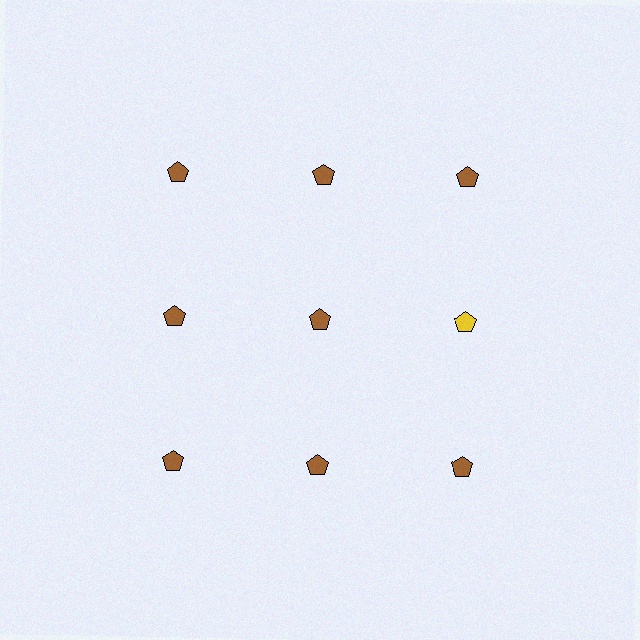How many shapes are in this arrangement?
There are 9 shapes arranged in a grid pattern.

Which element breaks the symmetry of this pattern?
The yellow pentagon in the second row, center column breaks the symmetry. All other shapes are brown pentagons.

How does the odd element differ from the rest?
It has a different color: yellow instead of brown.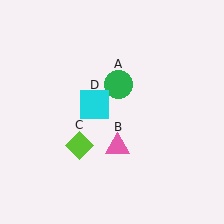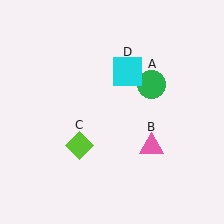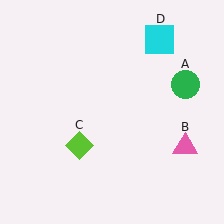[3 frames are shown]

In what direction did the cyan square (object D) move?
The cyan square (object D) moved up and to the right.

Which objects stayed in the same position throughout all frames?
Lime diamond (object C) remained stationary.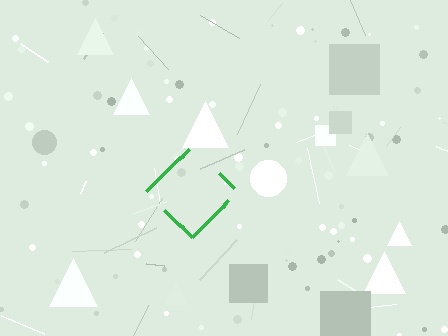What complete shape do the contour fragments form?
The contour fragments form a diamond.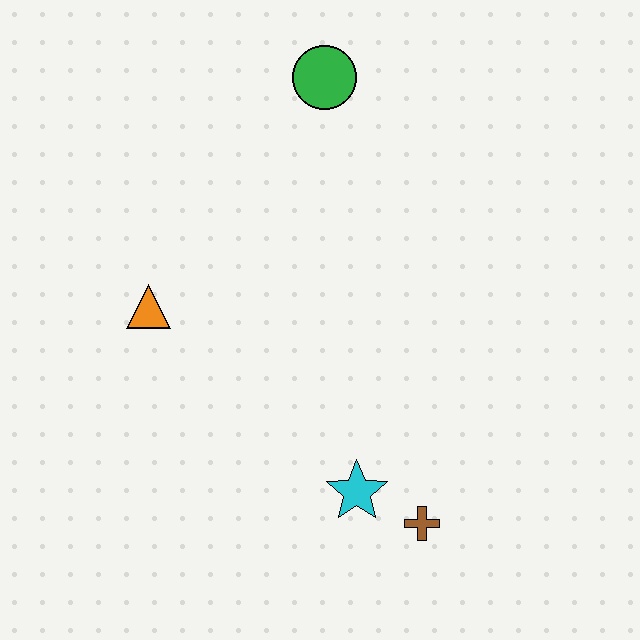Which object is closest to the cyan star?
The brown cross is closest to the cyan star.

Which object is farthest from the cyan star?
The green circle is farthest from the cyan star.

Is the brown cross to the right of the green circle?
Yes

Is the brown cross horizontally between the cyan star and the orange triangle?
No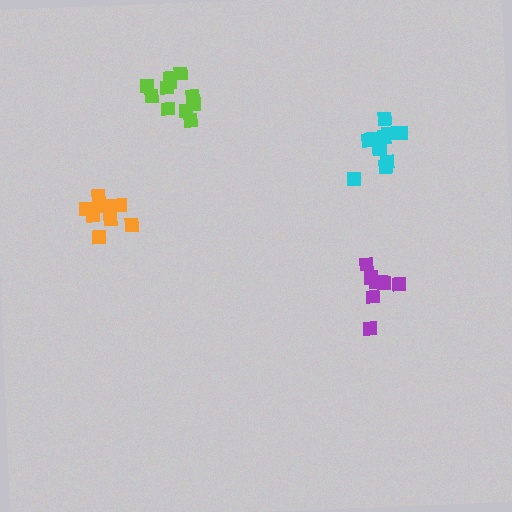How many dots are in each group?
Group 1: 11 dots, Group 2: 9 dots, Group 3: 8 dots, Group 4: 11 dots (39 total).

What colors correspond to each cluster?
The clusters are colored: lime, orange, purple, cyan.